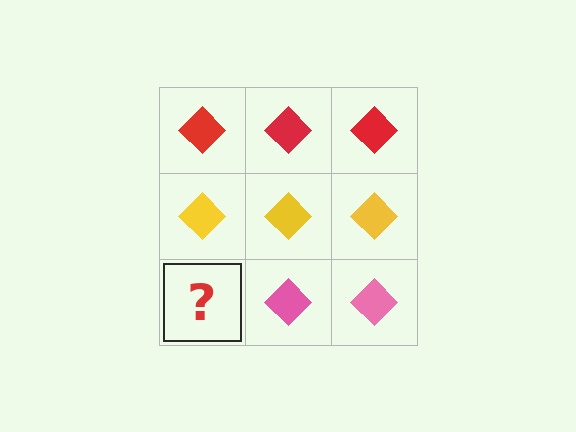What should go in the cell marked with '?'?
The missing cell should contain a pink diamond.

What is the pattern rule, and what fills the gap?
The rule is that each row has a consistent color. The gap should be filled with a pink diamond.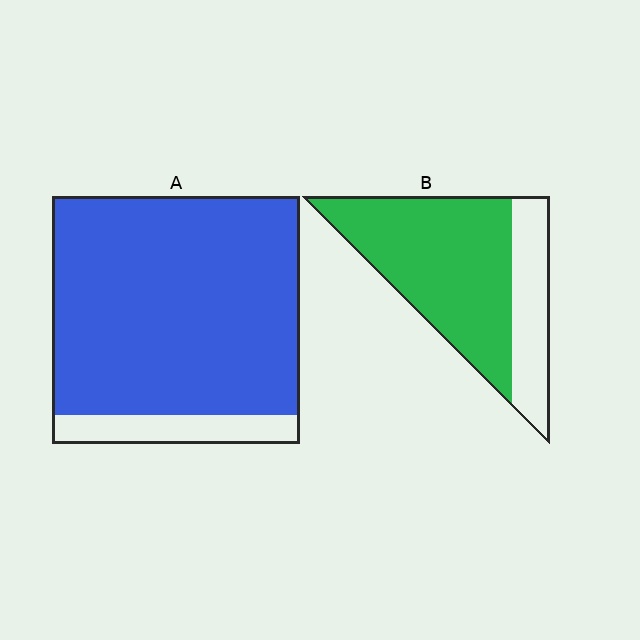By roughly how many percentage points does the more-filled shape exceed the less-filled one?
By roughly 15 percentage points (A over B).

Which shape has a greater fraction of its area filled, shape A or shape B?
Shape A.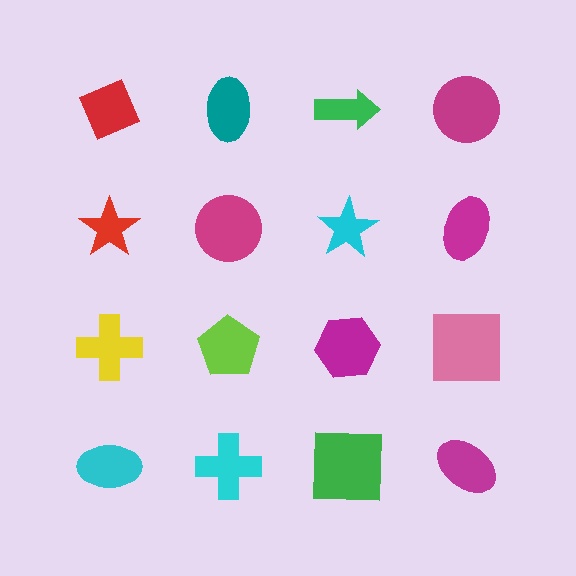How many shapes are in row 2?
4 shapes.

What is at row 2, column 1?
A red star.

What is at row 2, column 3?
A cyan star.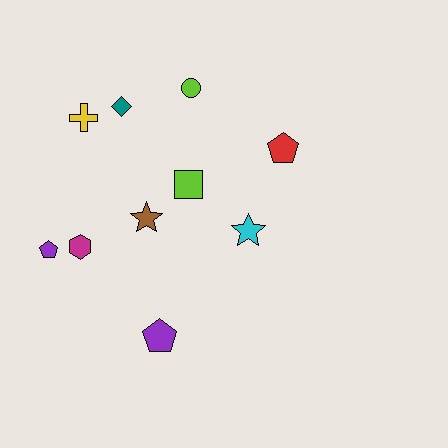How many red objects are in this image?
There is 1 red object.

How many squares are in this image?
There is 1 square.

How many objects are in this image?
There are 10 objects.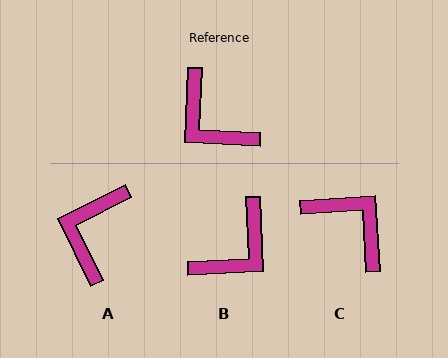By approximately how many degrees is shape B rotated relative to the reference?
Approximately 95 degrees counter-clockwise.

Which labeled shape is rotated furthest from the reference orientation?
C, about 174 degrees away.